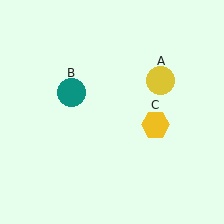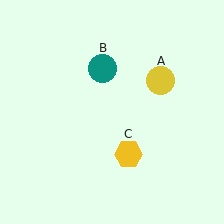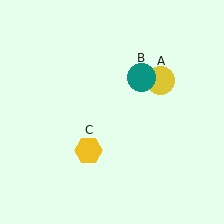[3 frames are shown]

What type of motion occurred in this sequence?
The teal circle (object B), yellow hexagon (object C) rotated clockwise around the center of the scene.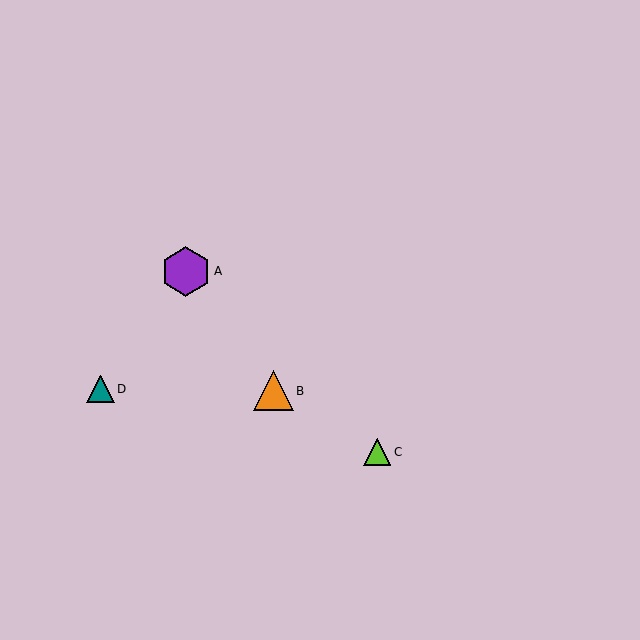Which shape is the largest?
The purple hexagon (labeled A) is the largest.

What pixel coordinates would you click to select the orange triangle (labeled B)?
Click at (273, 391) to select the orange triangle B.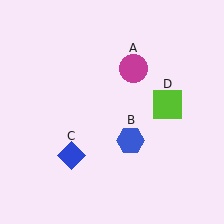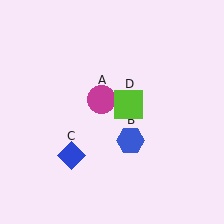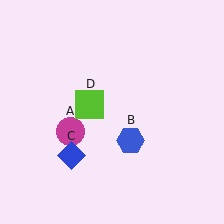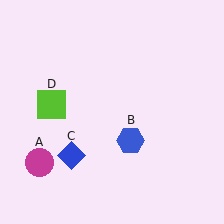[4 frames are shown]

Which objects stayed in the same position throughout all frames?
Blue hexagon (object B) and blue diamond (object C) remained stationary.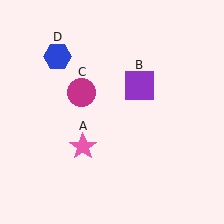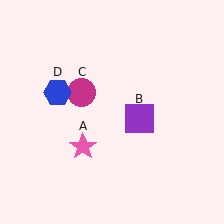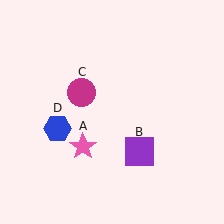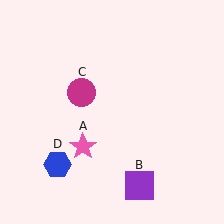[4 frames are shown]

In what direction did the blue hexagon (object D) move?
The blue hexagon (object D) moved down.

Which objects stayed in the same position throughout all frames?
Pink star (object A) and magenta circle (object C) remained stationary.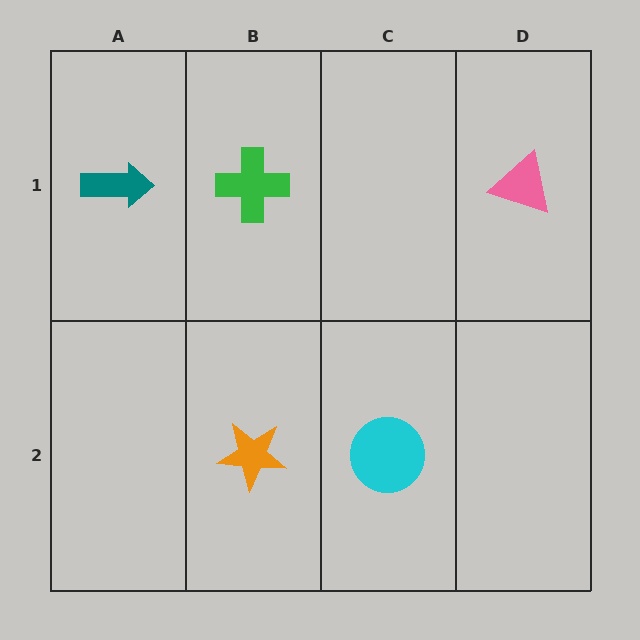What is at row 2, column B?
An orange star.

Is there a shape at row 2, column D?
No, that cell is empty.